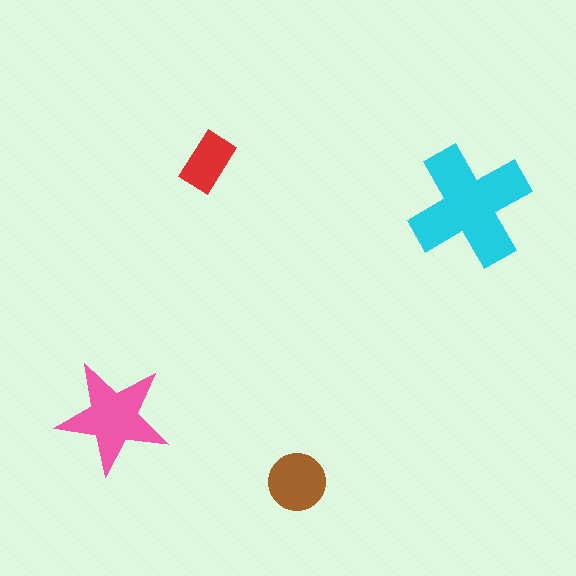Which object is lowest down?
The brown circle is bottommost.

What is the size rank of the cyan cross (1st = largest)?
1st.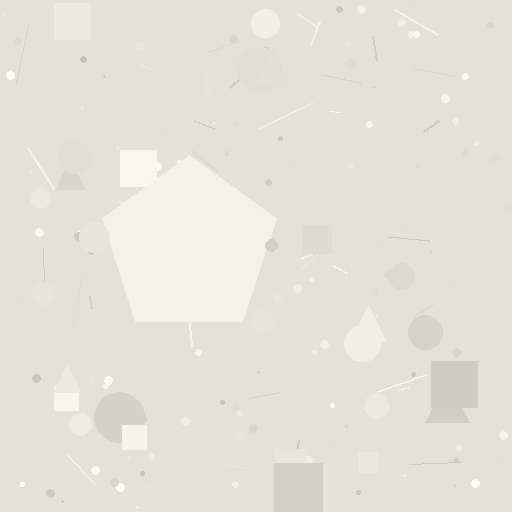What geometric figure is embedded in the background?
A pentagon is embedded in the background.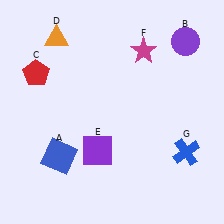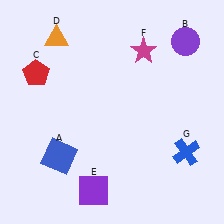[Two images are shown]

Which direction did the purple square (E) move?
The purple square (E) moved down.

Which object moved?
The purple square (E) moved down.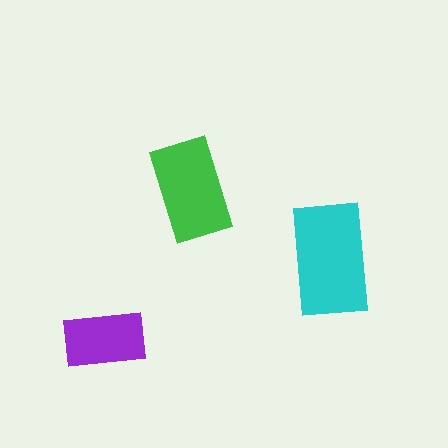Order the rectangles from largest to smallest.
the cyan one, the green one, the purple one.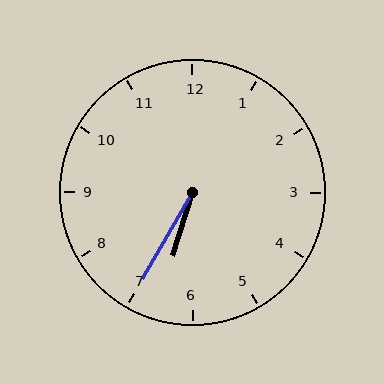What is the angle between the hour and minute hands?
Approximately 12 degrees.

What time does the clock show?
6:35.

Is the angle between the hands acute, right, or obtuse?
It is acute.